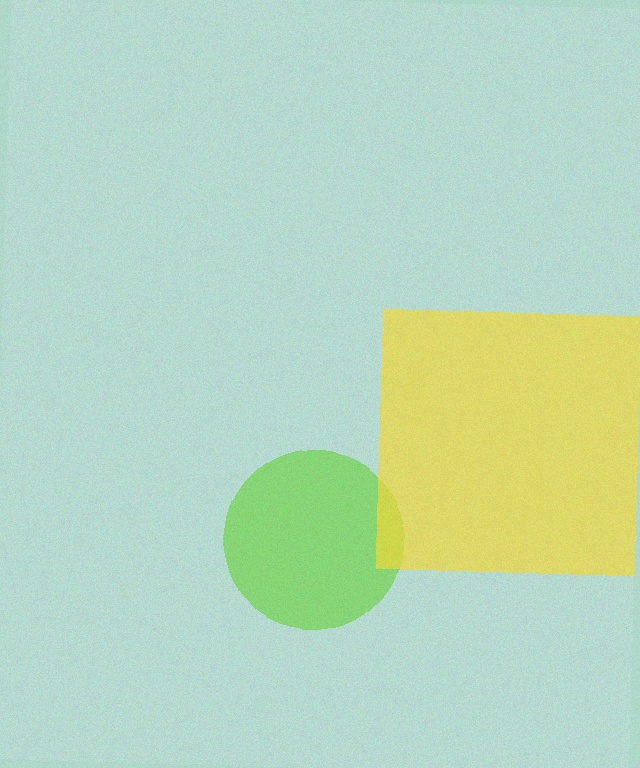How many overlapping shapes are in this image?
There are 2 overlapping shapes in the image.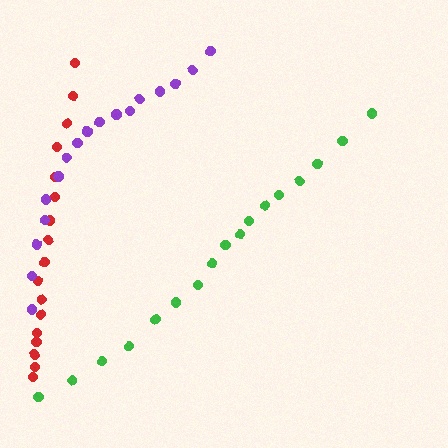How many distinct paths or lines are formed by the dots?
There are 3 distinct paths.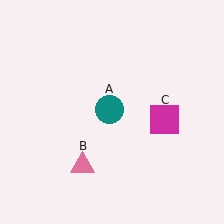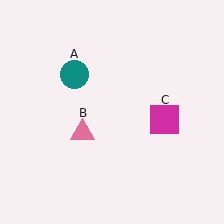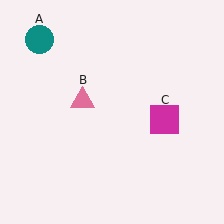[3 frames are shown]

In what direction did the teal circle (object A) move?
The teal circle (object A) moved up and to the left.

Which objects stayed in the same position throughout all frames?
Magenta square (object C) remained stationary.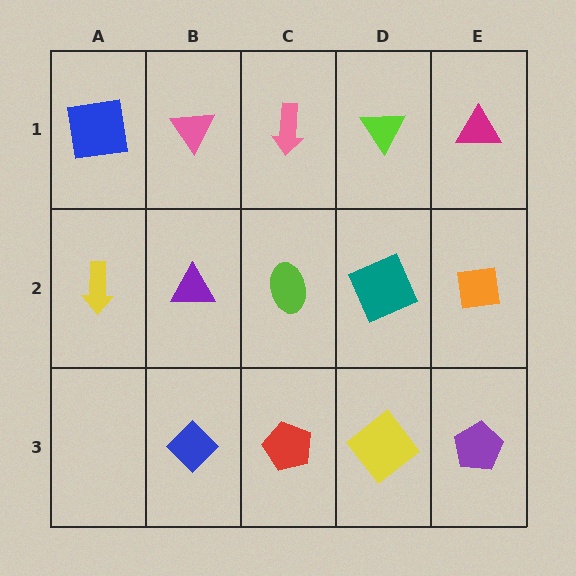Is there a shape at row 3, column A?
No, that cell is empty.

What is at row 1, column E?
A magenta triangle.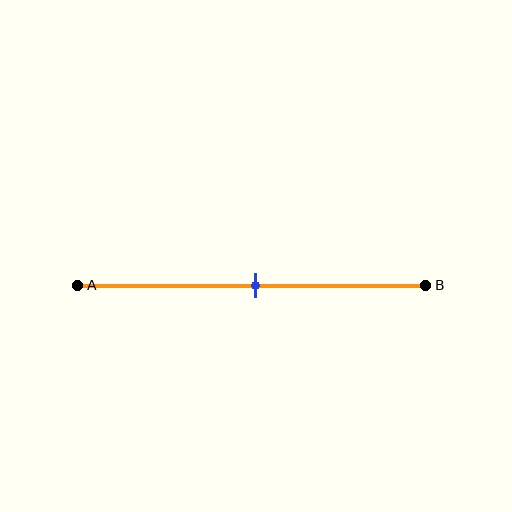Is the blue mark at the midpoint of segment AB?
Yes, the mark is approximately at the midpoint.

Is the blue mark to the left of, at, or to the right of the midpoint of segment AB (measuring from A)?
The blue mark is approximately at the midpoint of segment AB.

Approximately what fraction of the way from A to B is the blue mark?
The blue mark is approximately 50% of the way from A to B.